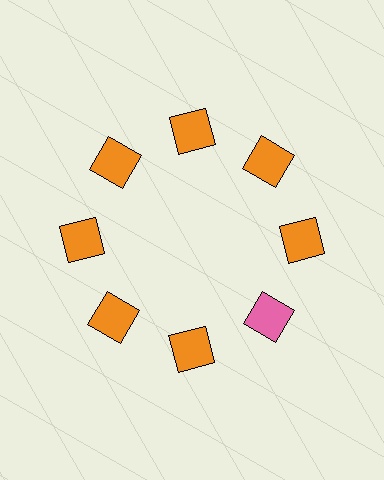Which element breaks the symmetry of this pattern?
The pink square at roughly the 4 o'clock position breaks the symmetry. All other shapes are orange squares.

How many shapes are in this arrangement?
There are 8 shapes arranged in a ring pattern.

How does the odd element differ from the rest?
It has a different color: pink instead of orange.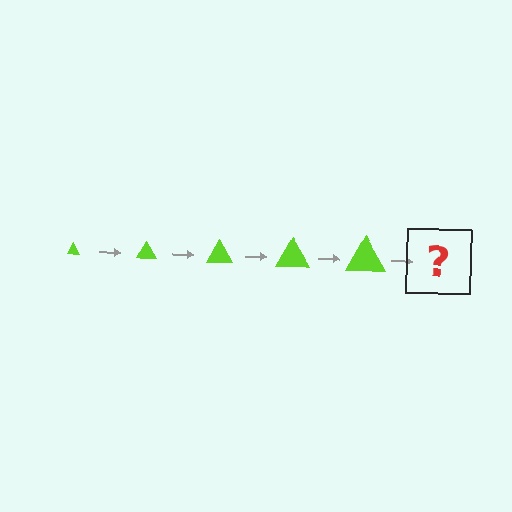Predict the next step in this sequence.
The next step is a lime triangle, larger than the previous one.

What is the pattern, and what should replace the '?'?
The pattern is that the triangle gets progressively larger each step. The '?' should be a lime triangle, larger than the previous one.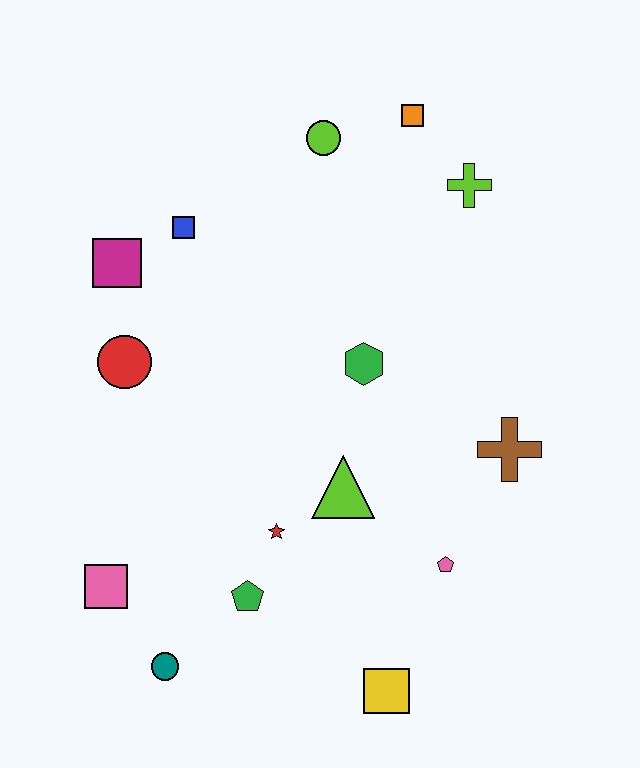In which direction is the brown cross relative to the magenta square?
The brown cross is to the right of the magenta square.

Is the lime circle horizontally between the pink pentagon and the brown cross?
No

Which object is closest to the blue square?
The magenta square is closest to the blue square.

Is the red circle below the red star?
No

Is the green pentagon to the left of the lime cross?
Yes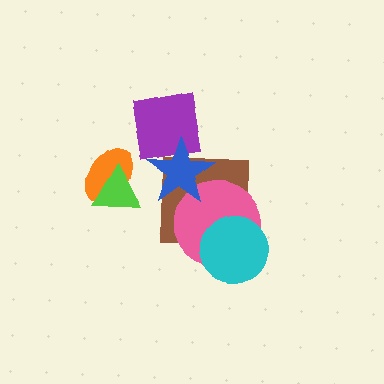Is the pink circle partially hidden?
Yes, it is partially covered by another shape.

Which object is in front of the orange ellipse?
The lime triangle is in front of the orange ellipse.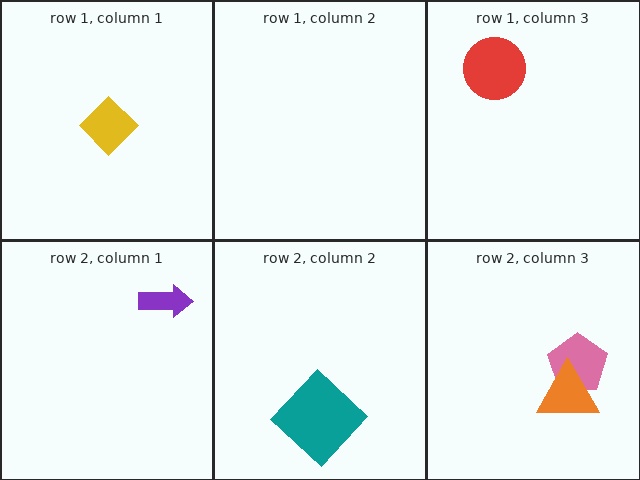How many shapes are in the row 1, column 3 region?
1.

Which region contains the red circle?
The row 1, column 3 region.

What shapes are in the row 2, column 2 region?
The teal diamond.